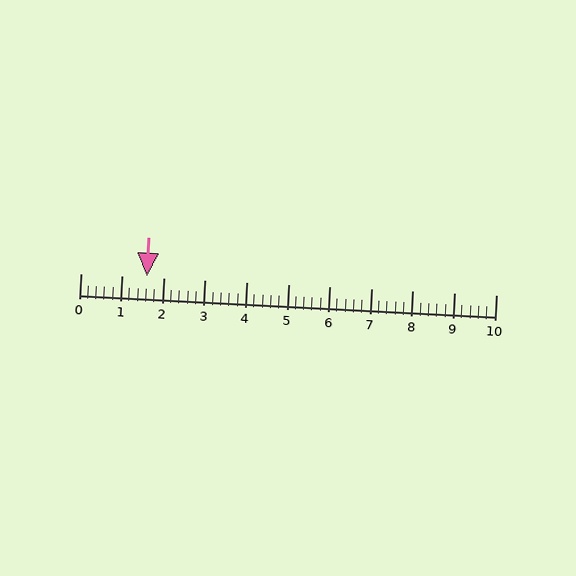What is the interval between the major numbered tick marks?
The major tick marks are spaced 1 units apart.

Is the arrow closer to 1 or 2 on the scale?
The arrow is closer to 2.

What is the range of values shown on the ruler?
The ruler shows values from 0 to 10.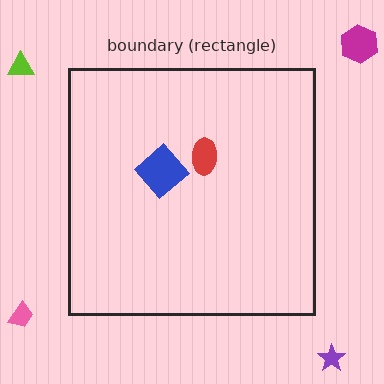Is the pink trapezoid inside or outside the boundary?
Outside.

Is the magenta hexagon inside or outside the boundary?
Outside.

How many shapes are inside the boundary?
2 inside, 4 outside.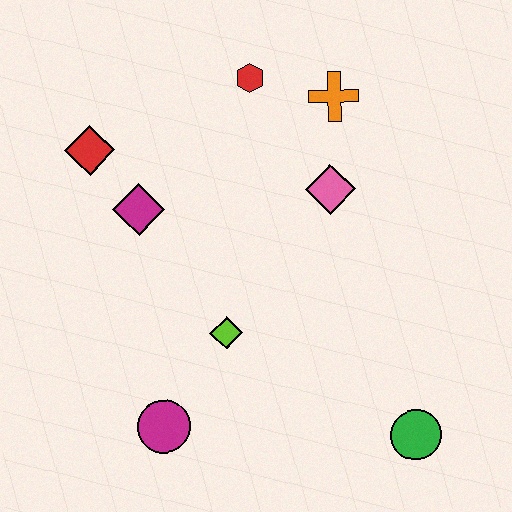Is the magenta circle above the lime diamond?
No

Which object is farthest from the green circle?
The red diamond is farthest from the green circle.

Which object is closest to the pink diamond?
The orange cross is closest to the pink diamond.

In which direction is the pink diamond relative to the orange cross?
The pink diamond is below the orange cross.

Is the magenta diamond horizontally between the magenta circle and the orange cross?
No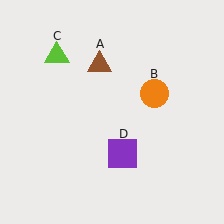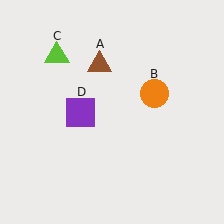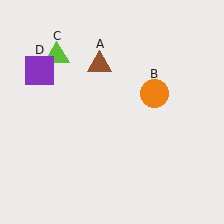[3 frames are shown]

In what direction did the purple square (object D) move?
The purple square (object D) moved up and to the left.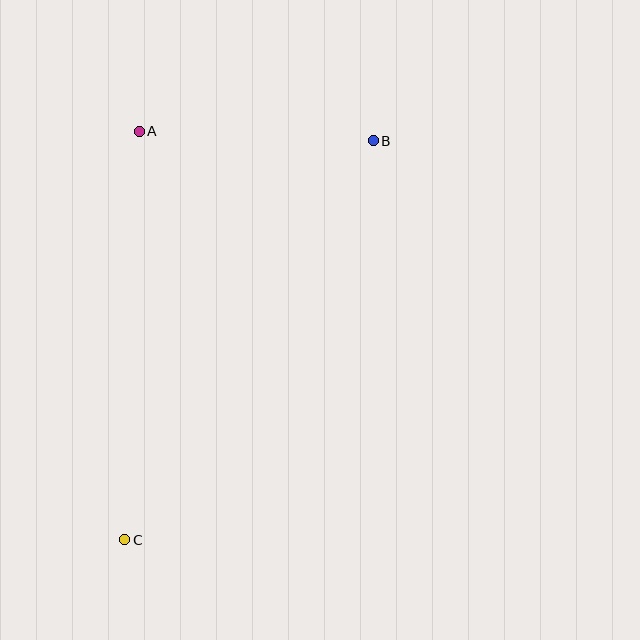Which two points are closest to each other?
Points A and B are closest to each other.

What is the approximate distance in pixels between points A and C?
The distance between A and C is approximately 409 pixels.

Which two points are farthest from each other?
Points B and C are farthest from each other.